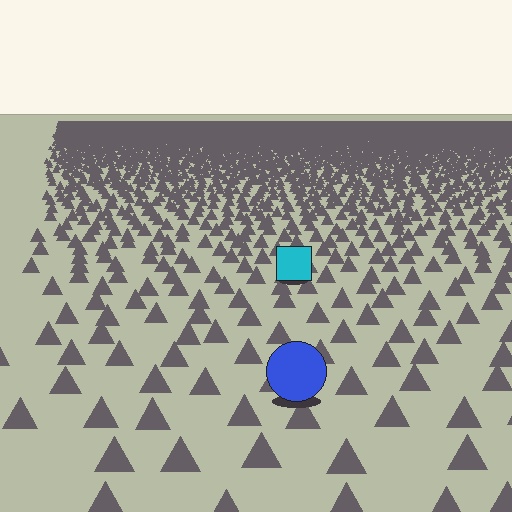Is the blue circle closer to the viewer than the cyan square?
Yes. The blue circle is closer — you can tell from the texture gradient: the ground texture is coarser near it.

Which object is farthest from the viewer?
The cyan square is farthest from the viewer. It appears smaller and the ground texture around it is denser.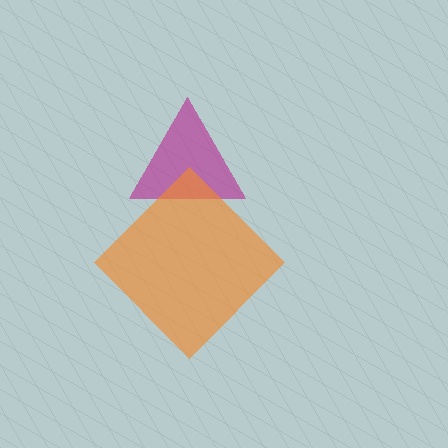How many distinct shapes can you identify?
There are 2 distinct shapes: a magenta triangle, an orange diamond.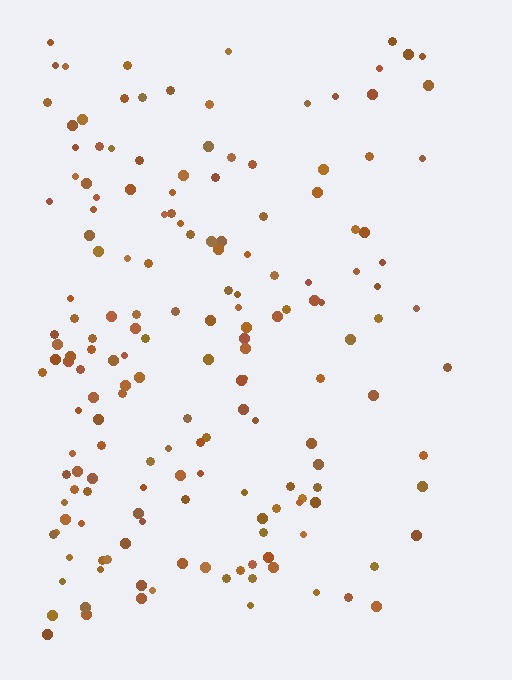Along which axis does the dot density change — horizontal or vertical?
Horizontal.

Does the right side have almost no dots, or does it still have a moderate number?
Still a moderate number, just noticeably fewer than the left.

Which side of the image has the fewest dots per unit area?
The right.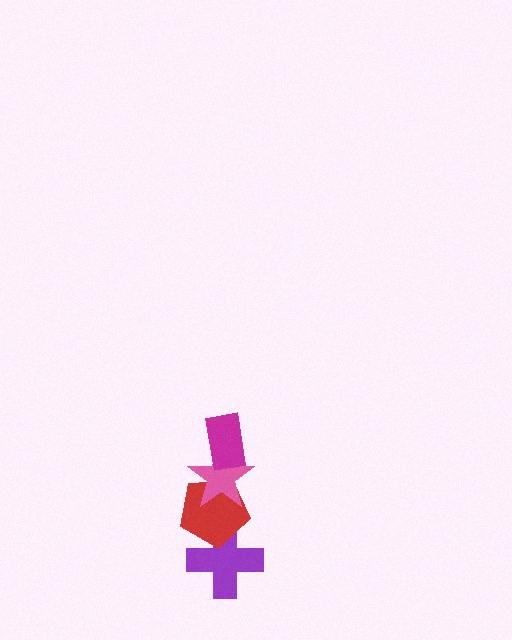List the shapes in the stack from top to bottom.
From top to bottom: the magenta rectangle, the pink star, the red pentagon, the purple cross.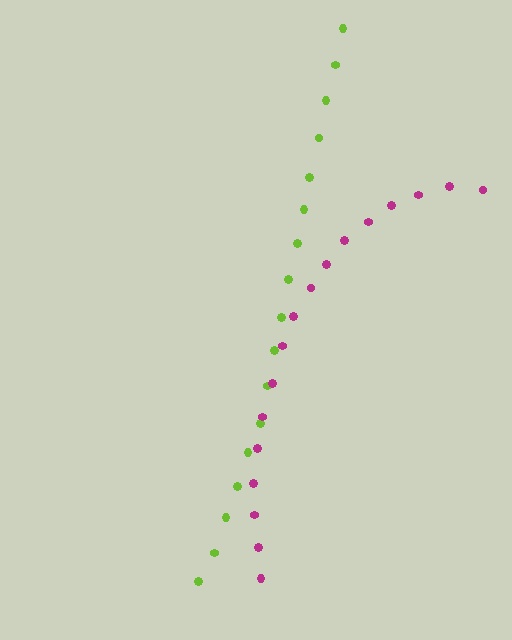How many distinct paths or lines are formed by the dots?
There are 2 distinct paths.